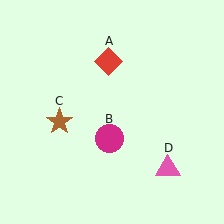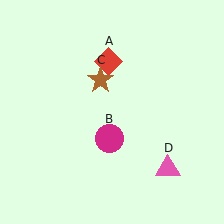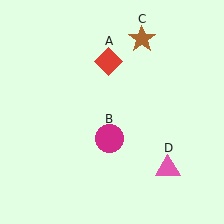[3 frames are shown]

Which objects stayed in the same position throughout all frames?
Red diamond (object A) and magenta circle (object B) and pink triangle (object D) remained stationary.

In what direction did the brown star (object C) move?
The brown star (object C) moved up and to the right.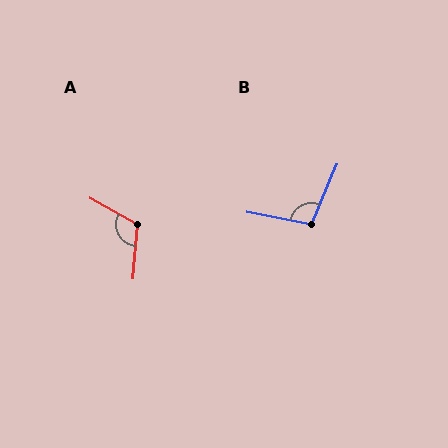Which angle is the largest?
A, at approximately 114 degrees.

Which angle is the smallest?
B, at approximately 102 degrees.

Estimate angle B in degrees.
Approximately 102 degrees.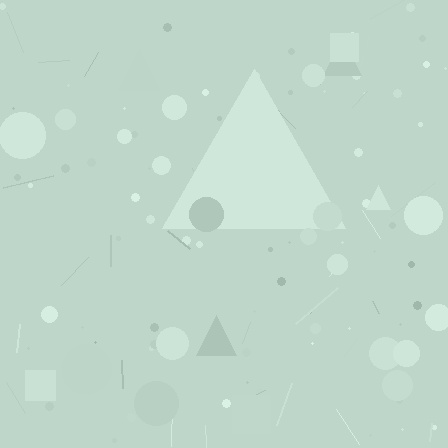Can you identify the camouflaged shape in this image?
The camouflaged shape is a triangle.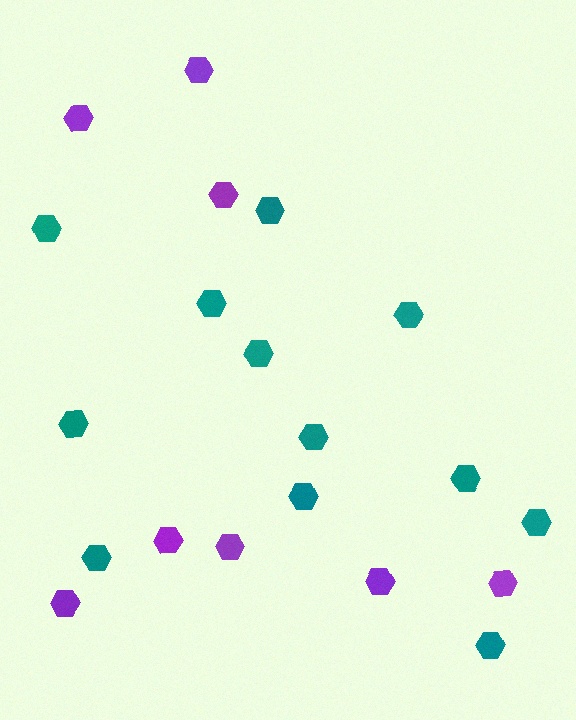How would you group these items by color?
There are 2 groups: one group of teal hexagons (12) and one group of purple hexagons (8).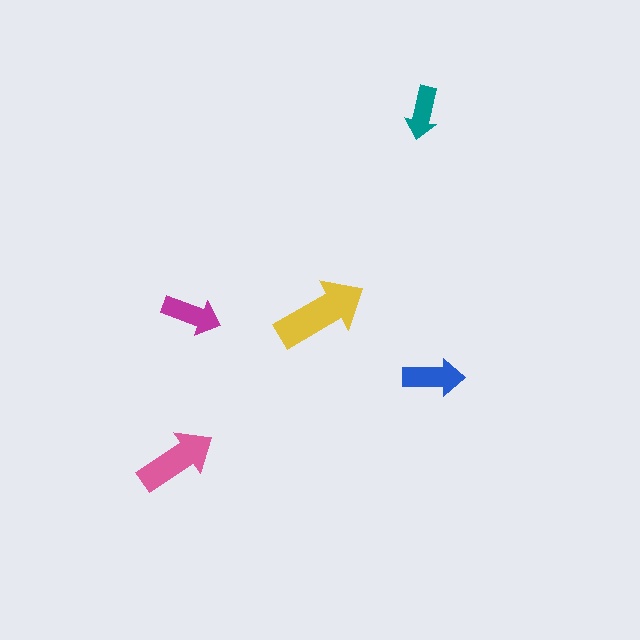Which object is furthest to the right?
The blue arrow is rightmost.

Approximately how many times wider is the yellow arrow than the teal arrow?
About 2 times wider.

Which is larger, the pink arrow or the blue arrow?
The pink one.